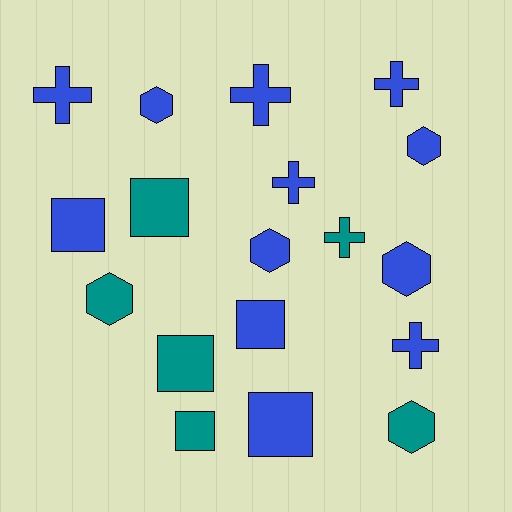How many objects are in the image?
There are 18 objects.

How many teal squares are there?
There are 3 teal squares.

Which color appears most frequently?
Blue, with 12 objects.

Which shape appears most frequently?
Hexagon, with 6 objects.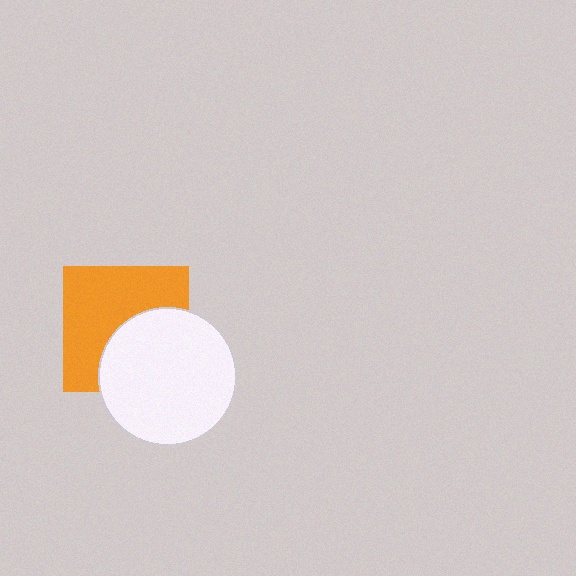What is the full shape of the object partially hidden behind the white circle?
The partially hidden object is an orange square.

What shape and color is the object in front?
The object in front is a white circle.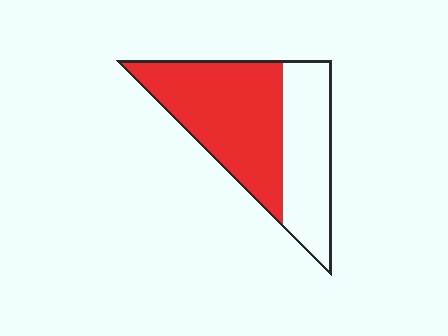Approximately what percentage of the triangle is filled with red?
Approximately 60%.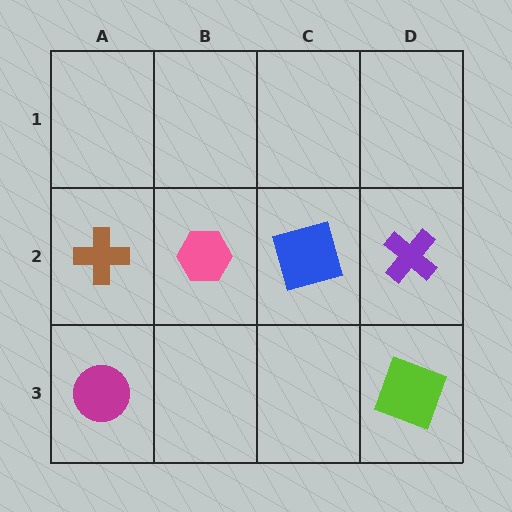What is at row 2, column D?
A purple cross.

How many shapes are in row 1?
0 shapes.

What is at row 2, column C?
A blue square.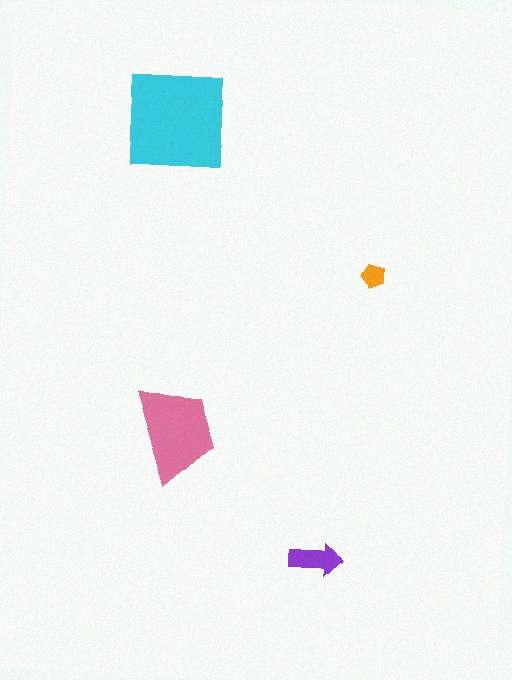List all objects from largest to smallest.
The cyan square, the pink trapezoid, the purple arrow, the orange pentagon.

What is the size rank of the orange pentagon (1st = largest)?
4th.